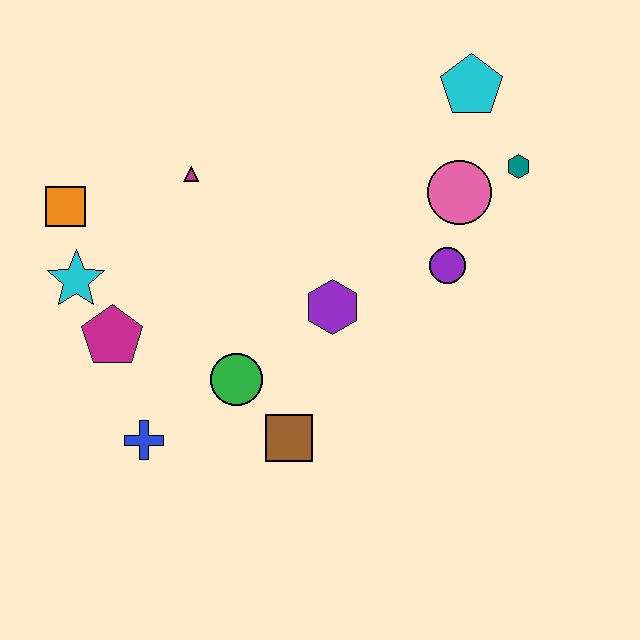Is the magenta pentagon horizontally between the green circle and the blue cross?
No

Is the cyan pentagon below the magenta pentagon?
No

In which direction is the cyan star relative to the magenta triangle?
The cyan star is to the left of the magenta triangle.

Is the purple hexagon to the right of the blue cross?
Yes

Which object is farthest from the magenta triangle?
The teal hexagon is farthest from the magenta triangle.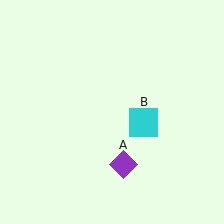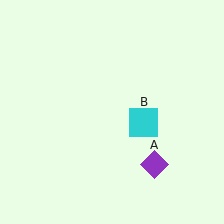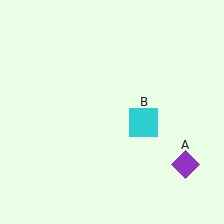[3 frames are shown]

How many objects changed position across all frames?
1 object changed position: purple diamond (object A).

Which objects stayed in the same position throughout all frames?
Cyan square (object B) remained stationary.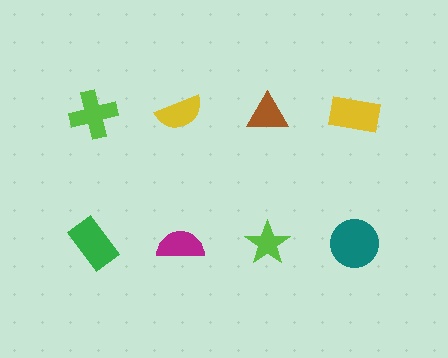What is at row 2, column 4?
A teal circle.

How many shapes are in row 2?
4 shapes.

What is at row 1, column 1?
A lime cross.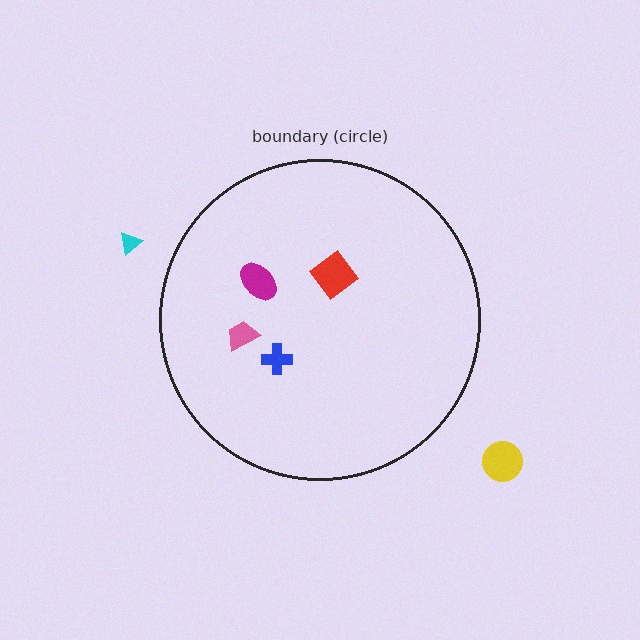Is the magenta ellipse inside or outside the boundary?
Inside.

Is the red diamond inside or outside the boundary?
Inside.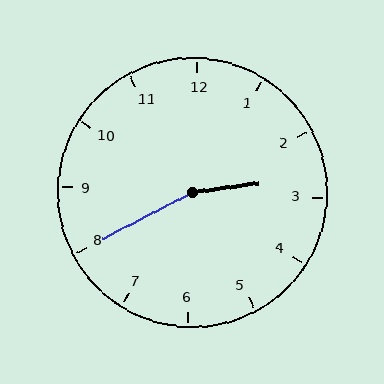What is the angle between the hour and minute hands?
Approximately 160 degrees.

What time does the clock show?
2:40.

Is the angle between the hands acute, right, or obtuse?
It is obtuse.